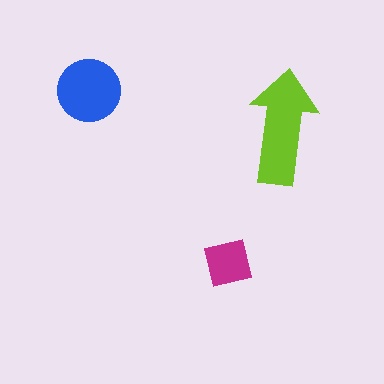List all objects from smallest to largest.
The magenta square, the blue circle, the lime arrow.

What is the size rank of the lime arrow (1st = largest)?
1st.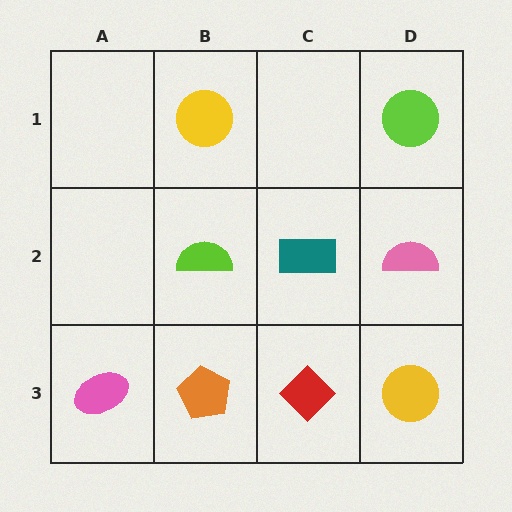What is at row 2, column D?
A pink semicircle.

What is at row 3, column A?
A pink ellipse.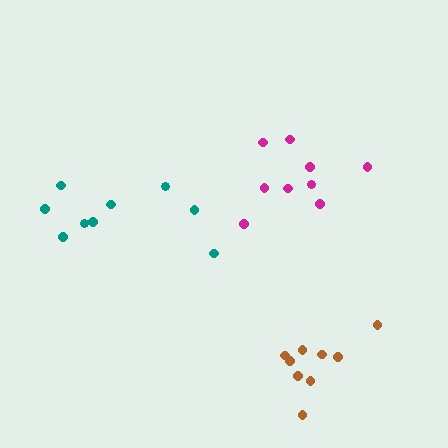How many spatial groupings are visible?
There are 3 spatial groupings.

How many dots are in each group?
Group 1: 9 dots, Group 2: 9 dots, Group 3: 9 dots (27 total).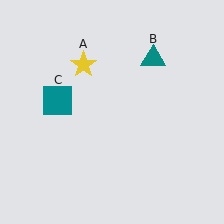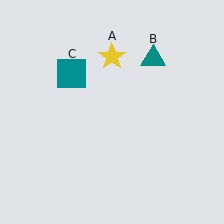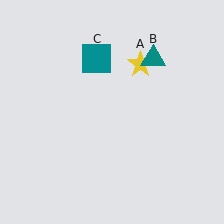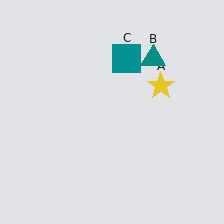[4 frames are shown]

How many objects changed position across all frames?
2 objects changed position: yellow star (object A), teal square (object C).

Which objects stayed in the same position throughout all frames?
Teal triangle (object B) remained stationary.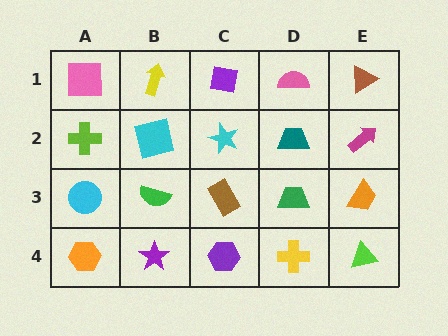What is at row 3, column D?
A green trapezoid.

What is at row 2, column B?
A cyan square.